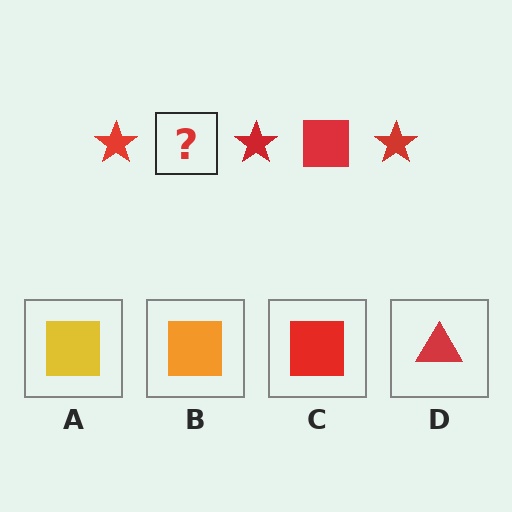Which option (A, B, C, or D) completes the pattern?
C.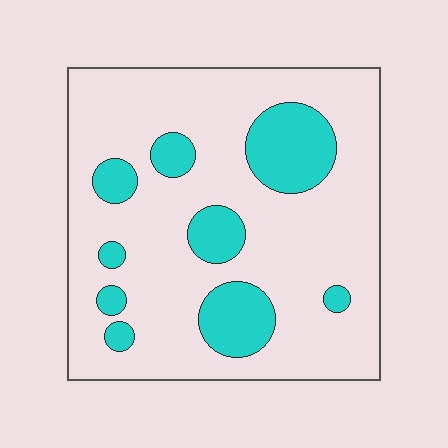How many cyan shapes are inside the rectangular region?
9.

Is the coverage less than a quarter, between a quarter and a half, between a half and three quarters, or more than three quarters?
Less than a quarter.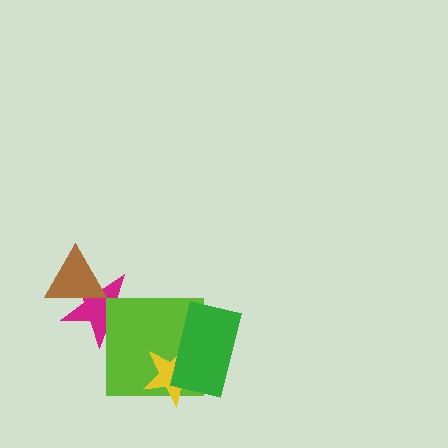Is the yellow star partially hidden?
Yes, it is partially covered by another shape.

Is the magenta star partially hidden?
Yes, it is partially covered by another shape.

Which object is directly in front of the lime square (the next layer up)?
The yellow star is directly in front of the lime square.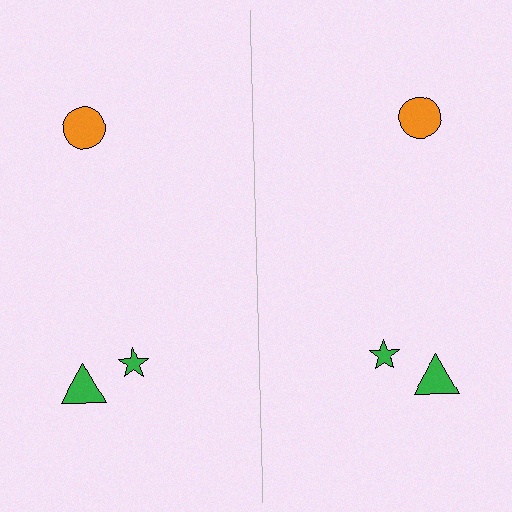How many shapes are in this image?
There are 6 shapes in this image.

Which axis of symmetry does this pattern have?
The pattern has a vertical axis of symmetry running through the center of the image.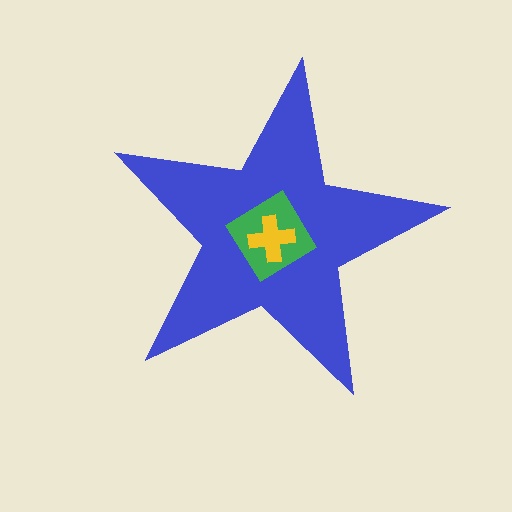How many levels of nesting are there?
3.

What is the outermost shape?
The blue star.